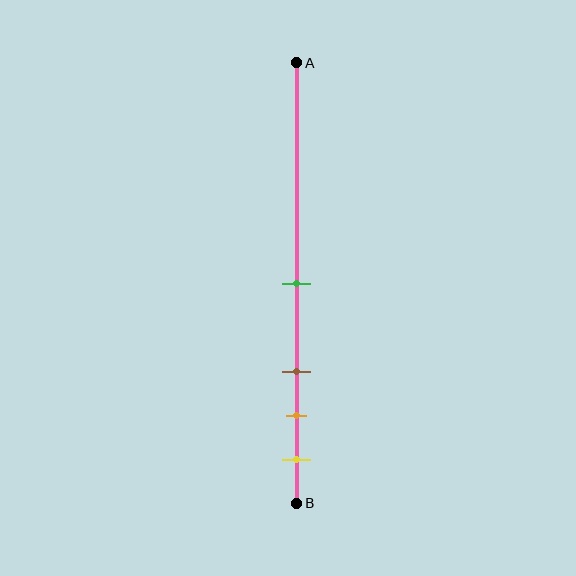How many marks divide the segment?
There are 4 marks dividing the segment.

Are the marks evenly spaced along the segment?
No, the marks are not evenly spaced.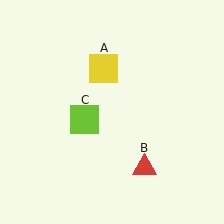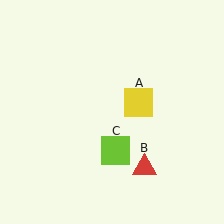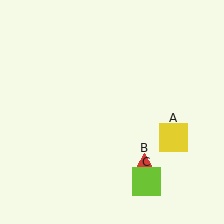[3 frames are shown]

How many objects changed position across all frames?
2 objects changed position: yellow square (object A), lime square (object C).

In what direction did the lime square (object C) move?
The lime square (object C) moved down and to the right.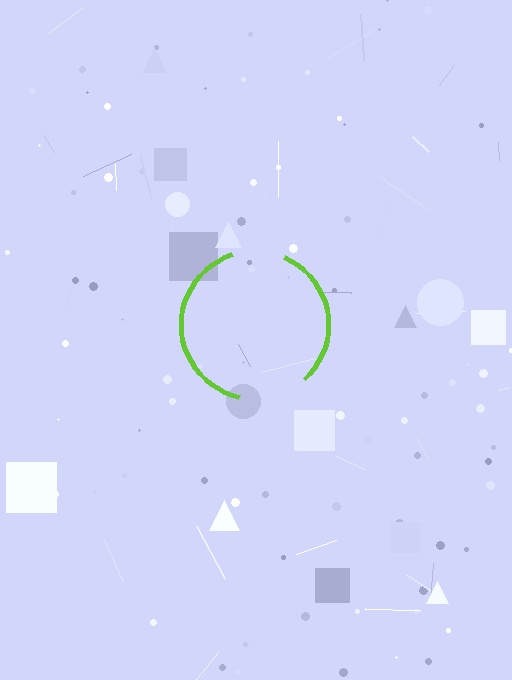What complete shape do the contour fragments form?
The contour fragments form a circle.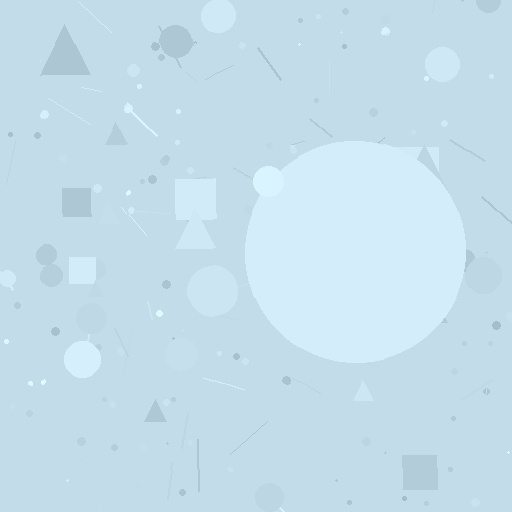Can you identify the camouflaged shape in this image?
The camouflaged shape is a circle.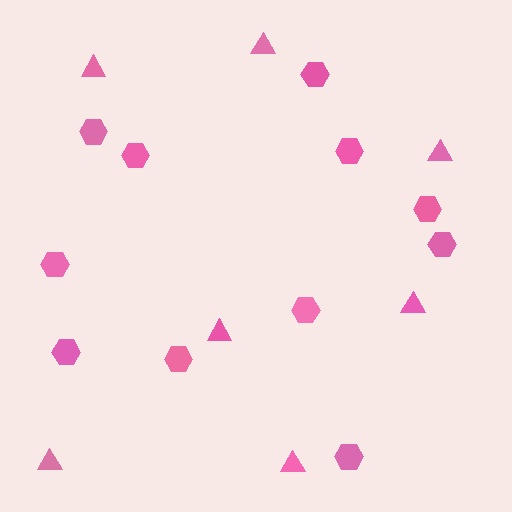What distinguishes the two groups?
There are 2 groups: one group of triangles (7) and one group of hexagons (11).